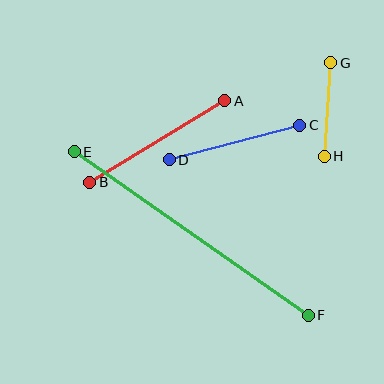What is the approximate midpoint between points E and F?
The midpoint is at approximately (191, 234) pixels.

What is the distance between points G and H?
The distance is approximately 94 pixels.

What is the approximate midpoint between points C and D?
The midpoint is at approximately (234, 143) pixels.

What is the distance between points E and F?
The distance is approximately 285 pixels.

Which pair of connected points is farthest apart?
Points E and F are farthest apart.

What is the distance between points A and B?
The distance is approximately 158 pixels.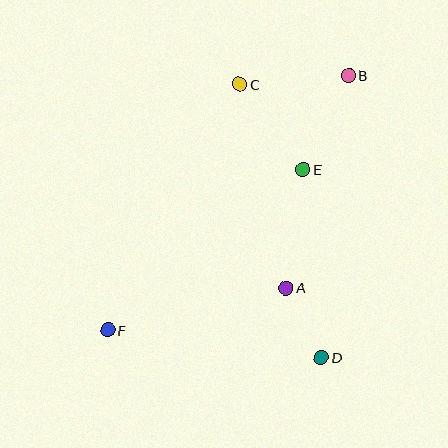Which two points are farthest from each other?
Points B and F are farthest from each other.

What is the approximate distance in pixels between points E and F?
The distance between E and F is approximately 253 pixels.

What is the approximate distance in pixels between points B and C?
The distance between B and C is approximately 109 pixels.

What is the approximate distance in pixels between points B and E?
The distance between B and E is approximately 105 pixels.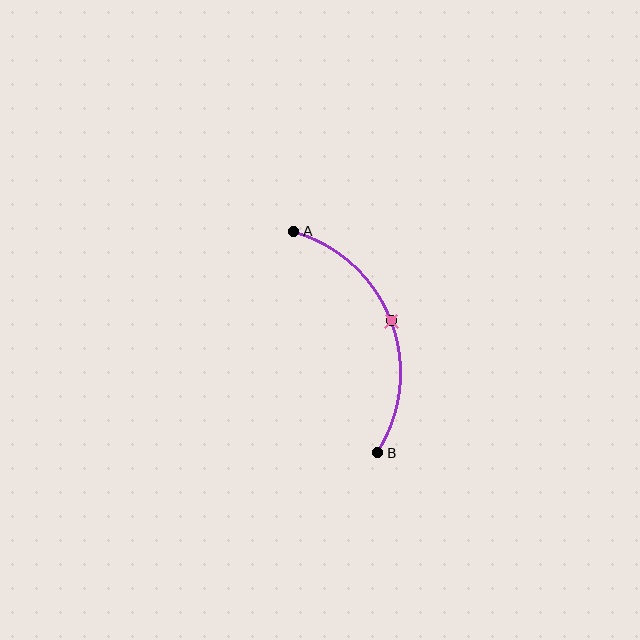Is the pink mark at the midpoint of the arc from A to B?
Yes. The pink mark lies on the arc at equal arc-length from both A and B — it is the arc midpoint.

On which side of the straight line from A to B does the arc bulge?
The arc bulges to the right of the straight line connecting A and B.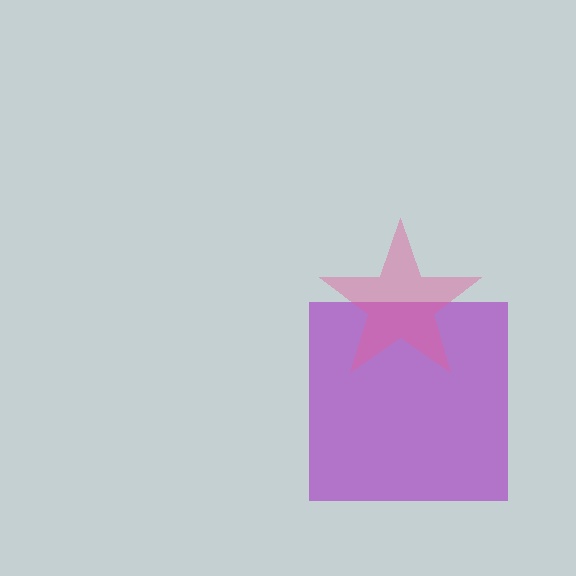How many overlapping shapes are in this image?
There are 2 overlapping shapes in the image.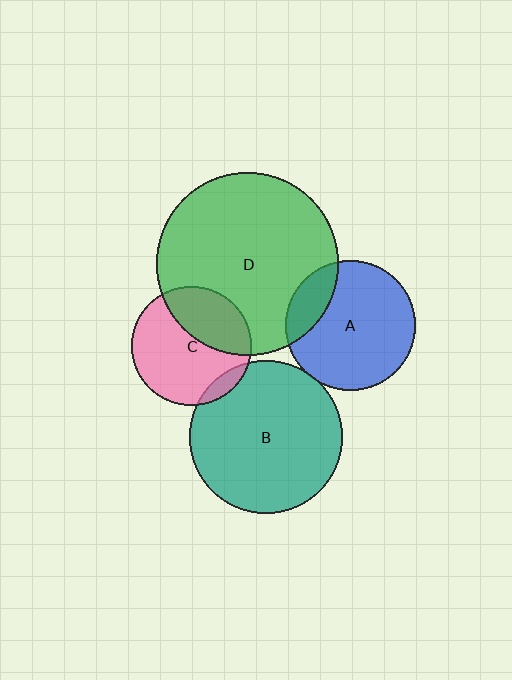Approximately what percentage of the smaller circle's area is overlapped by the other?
Approximately 5%.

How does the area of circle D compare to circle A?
Approximately 2.0 times.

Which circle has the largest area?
Circle D (green).